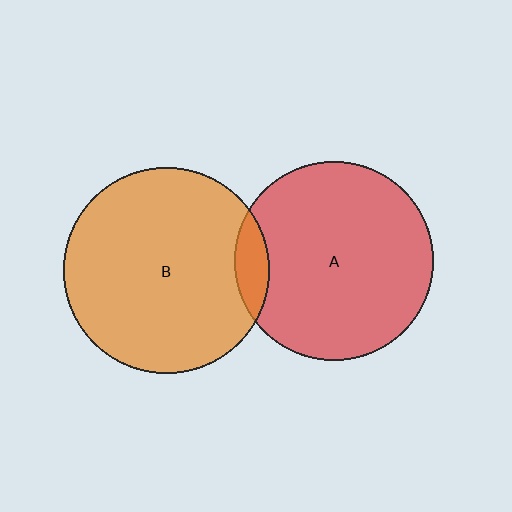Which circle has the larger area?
Circle B (orange).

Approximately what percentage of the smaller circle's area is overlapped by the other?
Approximately 10%.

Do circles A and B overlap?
Yes.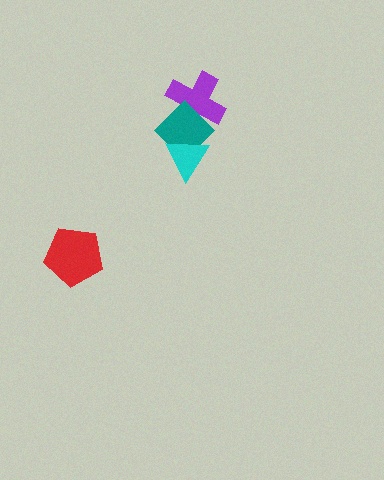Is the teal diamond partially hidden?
Yes, it is partially covered by another shape.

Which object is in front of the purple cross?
The teal diamond is in front of the purple cross.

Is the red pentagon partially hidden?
No, no other shape covers it.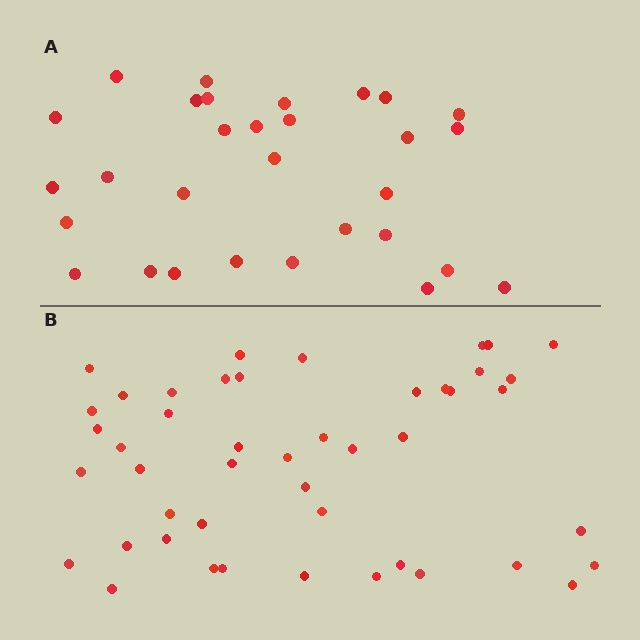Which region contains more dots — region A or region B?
Region B (the bottom region) has more dots.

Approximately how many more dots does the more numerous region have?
Region B has approximately 15 more dots than region A.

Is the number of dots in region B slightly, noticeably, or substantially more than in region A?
Region B has substantially more. The ratio is roughly 1.5 to 1.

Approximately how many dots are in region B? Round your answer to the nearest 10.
About 50 dots. (The exact count is 46, which rounds to 50.)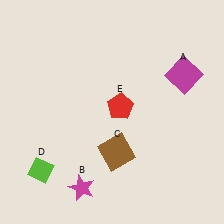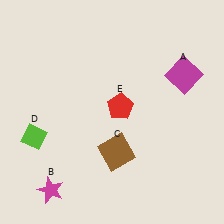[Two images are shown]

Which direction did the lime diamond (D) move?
The lime diamond (D) moved up.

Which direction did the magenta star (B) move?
The magenta star (B) moved left.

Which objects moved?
The objects that moved are: the magenta star (B), the lime diamond (D).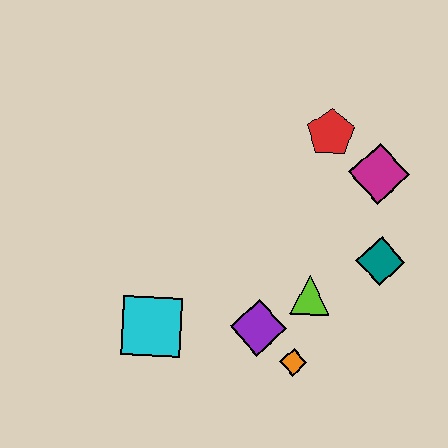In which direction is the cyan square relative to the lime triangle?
The cyan square is to the left of the lime triangle.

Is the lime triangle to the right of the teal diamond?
No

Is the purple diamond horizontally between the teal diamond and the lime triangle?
No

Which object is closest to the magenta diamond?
The red pentagon is closest to the magenta diamond.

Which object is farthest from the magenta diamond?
The cyan square is farthest from the magenta diamond.